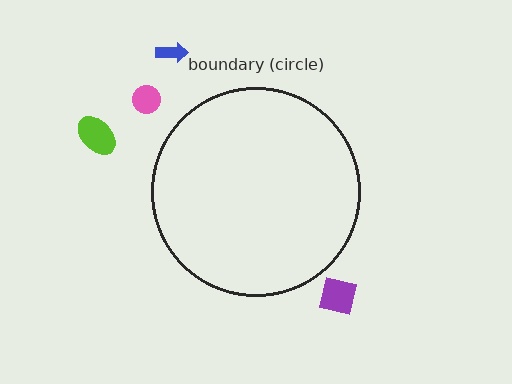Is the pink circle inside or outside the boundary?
Outside.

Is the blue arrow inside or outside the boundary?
Outside.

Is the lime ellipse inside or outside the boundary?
Outside.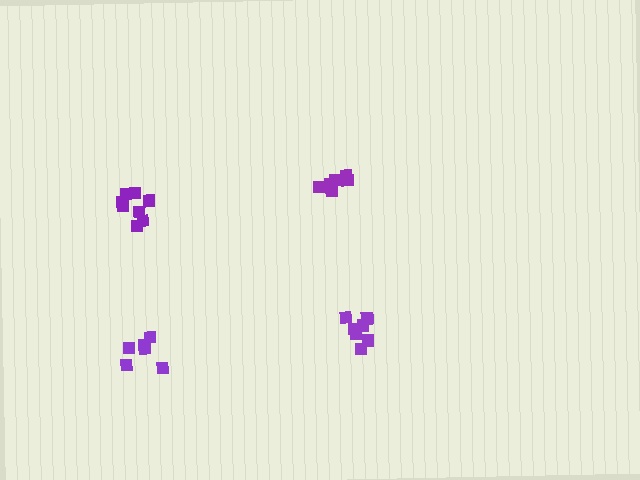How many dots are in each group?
Group 1: 8 dots, Group 2: 8 dots, Group 3: 7 dots, Group 4: 6 dots (29 total).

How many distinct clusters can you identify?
There are 4 distinct clusters.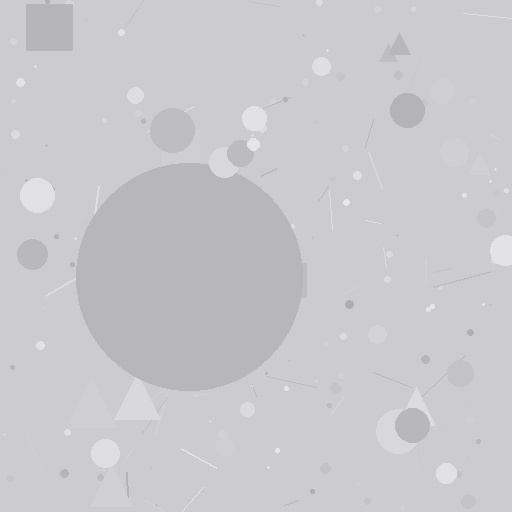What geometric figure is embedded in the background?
A circle is embedded in the background.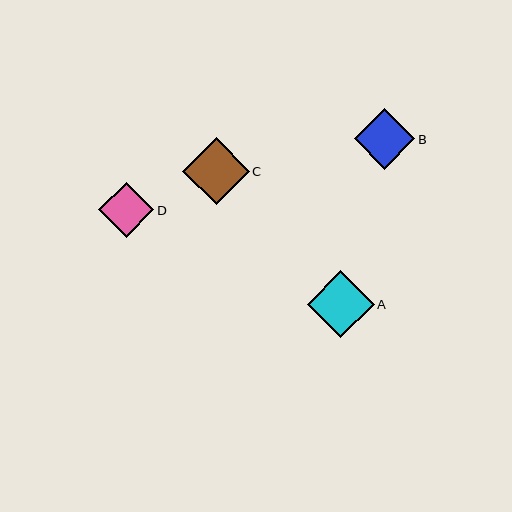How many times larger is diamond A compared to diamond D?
Diamond A is approximately 1.2 times the size of diamond D.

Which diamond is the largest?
Diamond A is the largest with a size of approximately 67 pixels.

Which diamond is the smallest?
Diamond D is the smallest with a size of approximately 55 pixels.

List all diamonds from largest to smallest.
From largest to smallest: A, C, B, D.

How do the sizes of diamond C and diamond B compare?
Diamond C and diamond B are approximately the same size.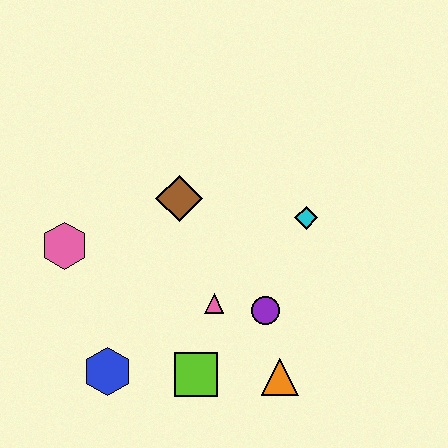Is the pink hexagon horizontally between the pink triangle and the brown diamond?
No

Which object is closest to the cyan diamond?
The purple circle is closest to the cyan diamond.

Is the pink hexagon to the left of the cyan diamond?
Yes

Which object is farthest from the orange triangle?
The pink hexagon is farthest from the orange triangle.